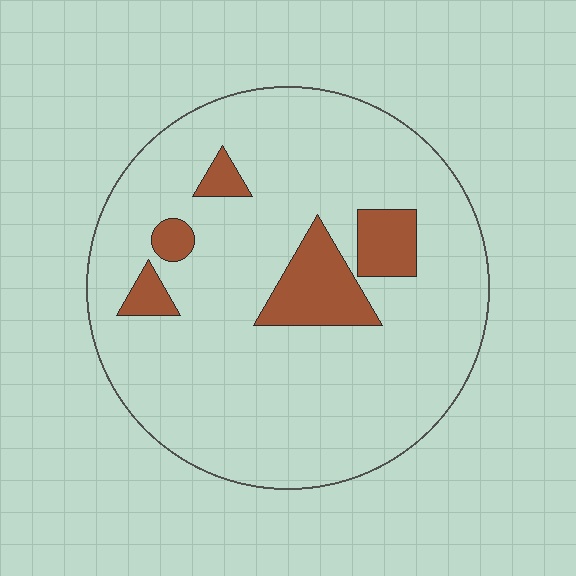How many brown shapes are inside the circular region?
5.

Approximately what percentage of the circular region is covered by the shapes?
Approximately 15%.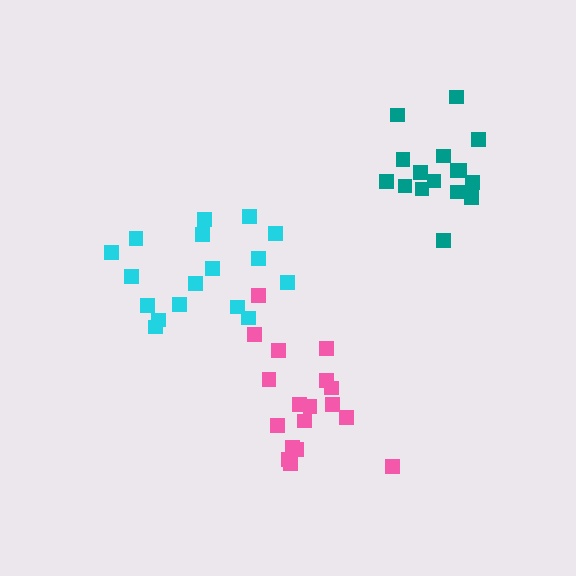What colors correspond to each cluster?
The clusters are colored: cyan, pink, teal.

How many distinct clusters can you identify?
There are 3 distinct clusters.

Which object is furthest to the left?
The cyan cluster is leftmost.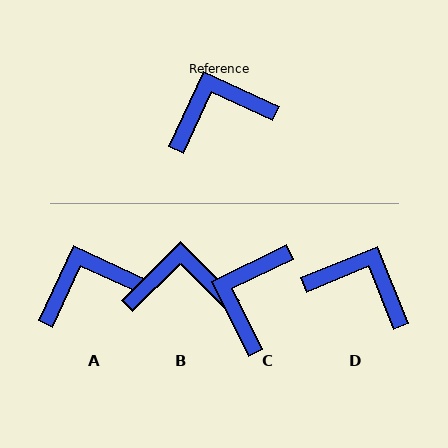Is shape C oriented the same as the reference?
No, it is off by about 51 degrees.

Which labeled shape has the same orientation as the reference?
A.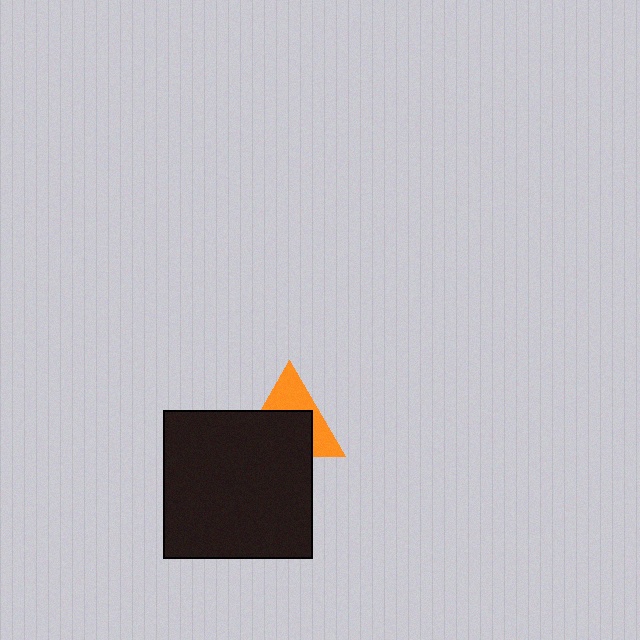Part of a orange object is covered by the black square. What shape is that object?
It is a triangle.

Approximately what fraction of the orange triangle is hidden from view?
Roughly 58% of the orange triangle is hidden behind the black square.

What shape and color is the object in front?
The object in front is a black square.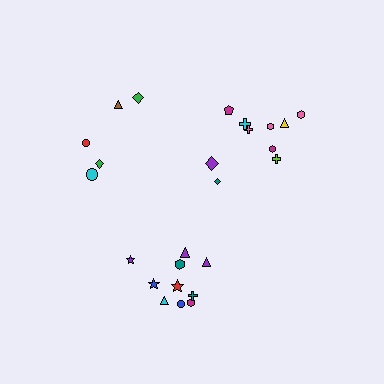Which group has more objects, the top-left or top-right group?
The top-right group.